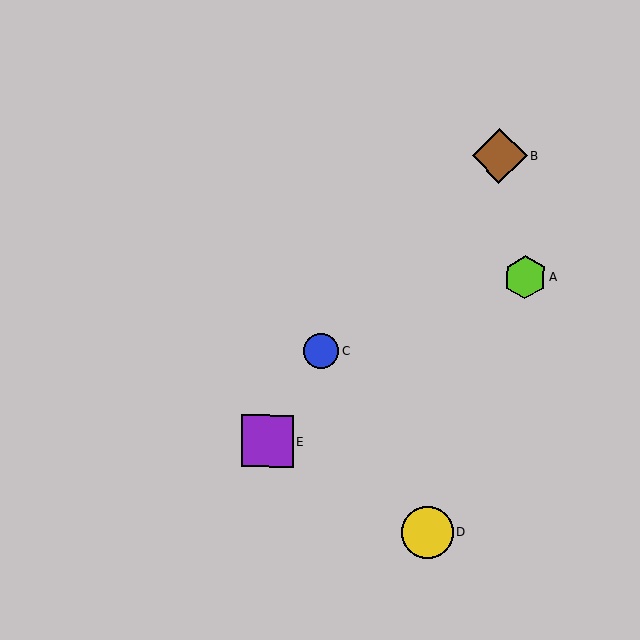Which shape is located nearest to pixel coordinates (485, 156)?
The brown diamond (labeled B) at (500, 156) is nearest to that location.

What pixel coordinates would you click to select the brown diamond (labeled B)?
Click at (500, 156) to select the brown diamond B.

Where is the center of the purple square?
The center of the purple square is at (267, 441).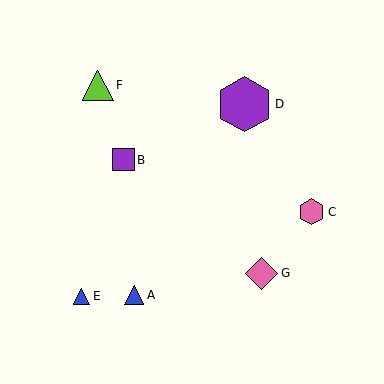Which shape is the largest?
The purple hexagon (labeled D) is the largest.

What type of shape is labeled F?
Shape F is a lime triangle.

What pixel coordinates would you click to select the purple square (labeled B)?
Click at (123, 160) to select the purple square B.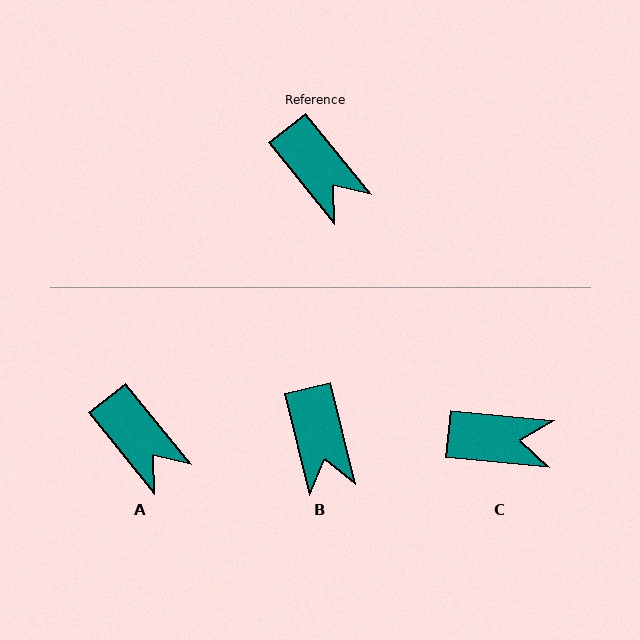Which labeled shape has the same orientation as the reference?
A.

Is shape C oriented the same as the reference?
No, it is off by about 46 degrees.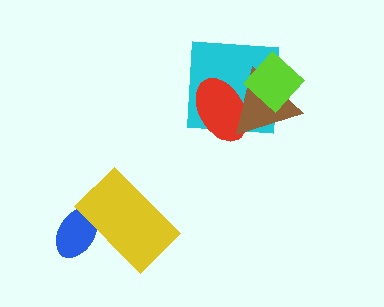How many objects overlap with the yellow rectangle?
1 object overlaps with the yellow rectangle.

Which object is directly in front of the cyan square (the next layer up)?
The red ellipse is directly in front of the cyan square.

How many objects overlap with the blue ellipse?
1 object overlaps with the blue ellipse.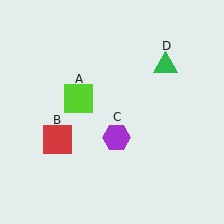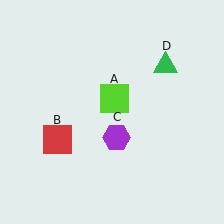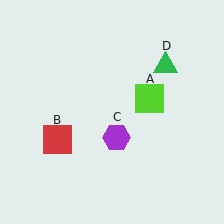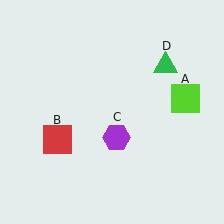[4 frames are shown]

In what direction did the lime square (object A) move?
The lime square (object A) moved right.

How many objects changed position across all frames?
1 object changed position: lime square (object A).